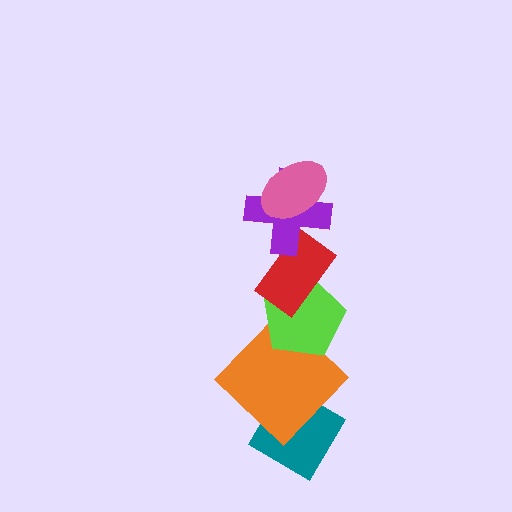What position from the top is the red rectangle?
The red rectangle is 3rd from the top.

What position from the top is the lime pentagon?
The lime pentagon is 4th from the top.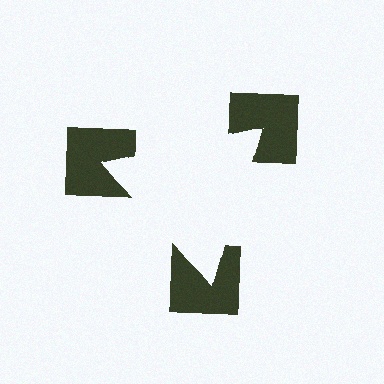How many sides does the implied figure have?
3 sides.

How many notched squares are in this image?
There are 3 — one at each vertex of the illusory triangle.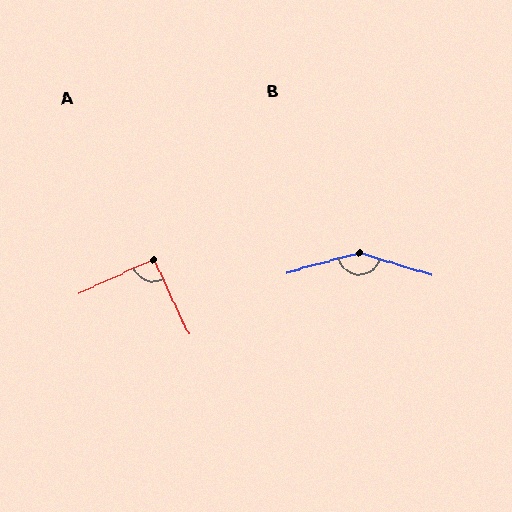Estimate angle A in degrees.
Approximately 90 degrees.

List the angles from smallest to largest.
A (90°), B (148°).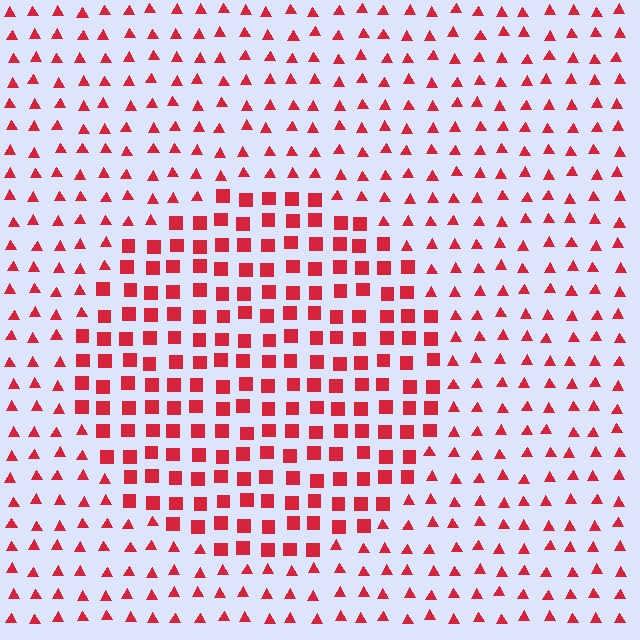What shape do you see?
I see a circle.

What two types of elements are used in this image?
The image uses squares inside the circle region and triangles outside it.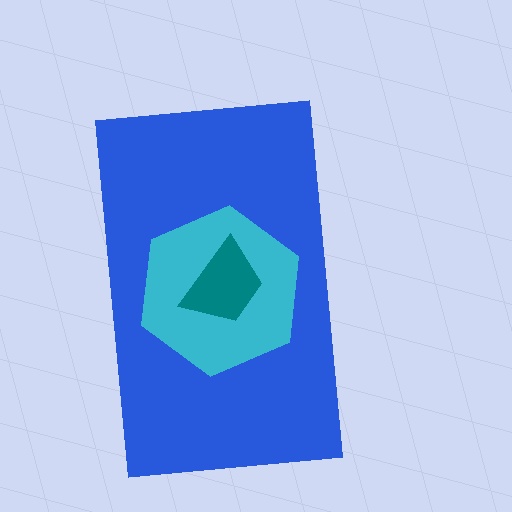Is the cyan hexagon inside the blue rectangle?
Yes.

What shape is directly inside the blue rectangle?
The cyan hexagon.